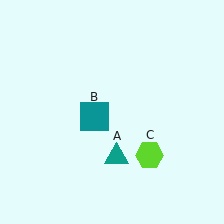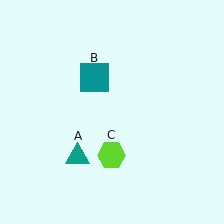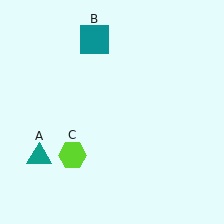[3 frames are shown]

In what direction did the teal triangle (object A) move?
The teal triangle (object A) moved left.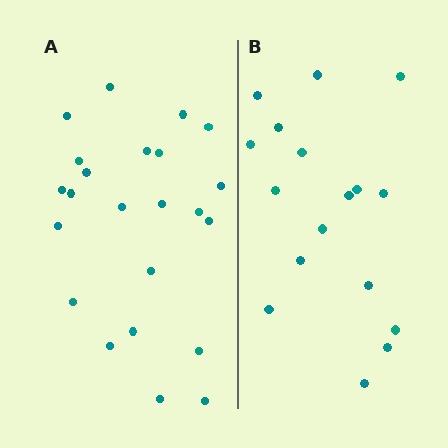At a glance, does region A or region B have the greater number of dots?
Region A (the left region) has more dots.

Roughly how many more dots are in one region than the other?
Region A has about 6 more dots than region B.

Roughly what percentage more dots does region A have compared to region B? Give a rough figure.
About 35% more.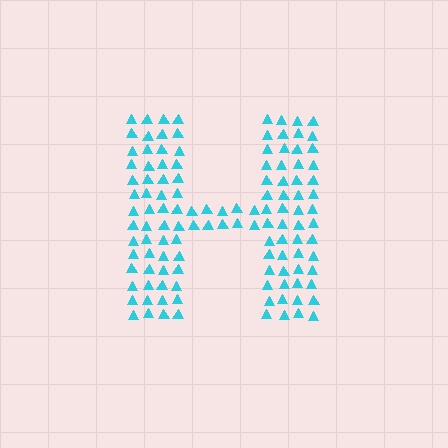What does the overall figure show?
The overall figure shows the letter H.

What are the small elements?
The small elements are triangles.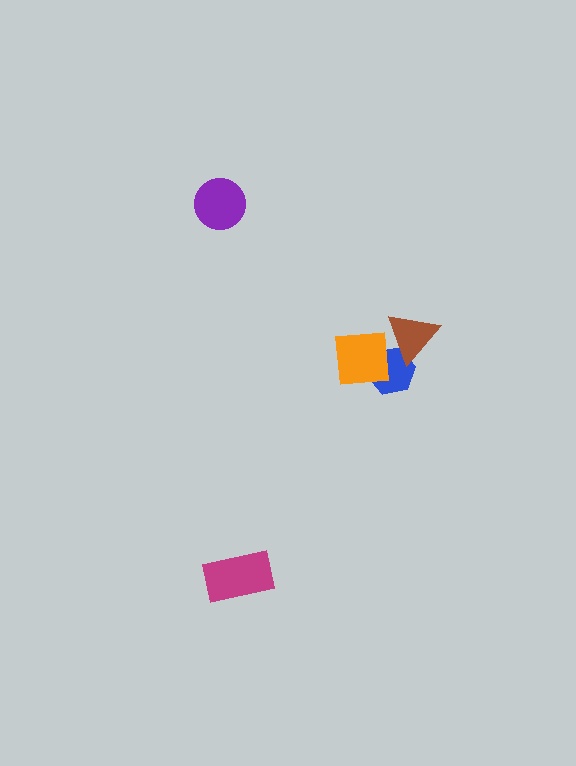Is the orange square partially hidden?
No, no other shape covers it.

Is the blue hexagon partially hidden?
Yes, it is partially covered by another shape.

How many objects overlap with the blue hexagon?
2 objects overlap with the blue hexagon.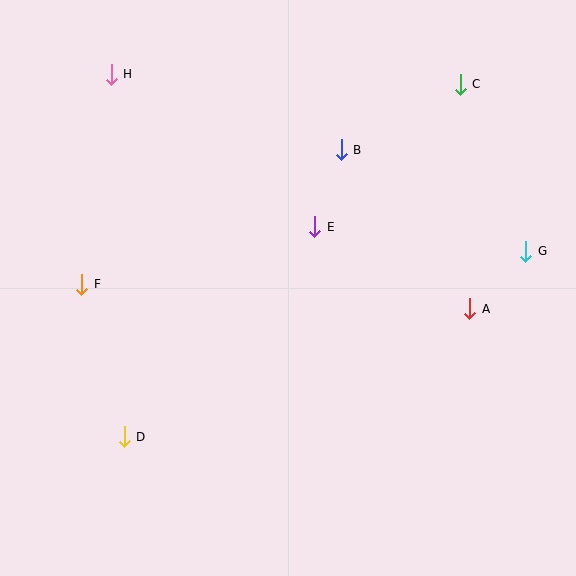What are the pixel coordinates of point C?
Point C is at (460, 84).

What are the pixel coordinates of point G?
Point G is at (526, 251).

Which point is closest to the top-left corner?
Point H is closest to the top-left corner.